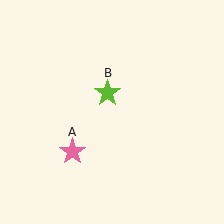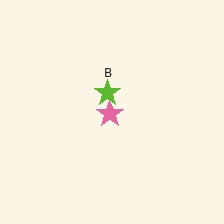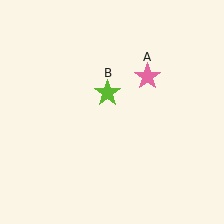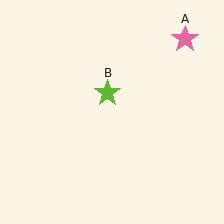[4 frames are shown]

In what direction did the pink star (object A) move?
The pink star (object A) moved up and to the right.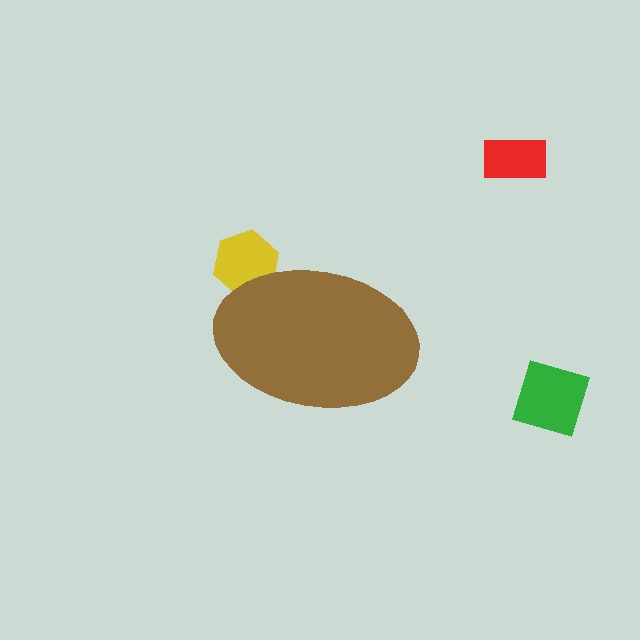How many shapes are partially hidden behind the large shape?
1 shape is partially hidden.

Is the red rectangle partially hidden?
No, the red rectangle is fully visible.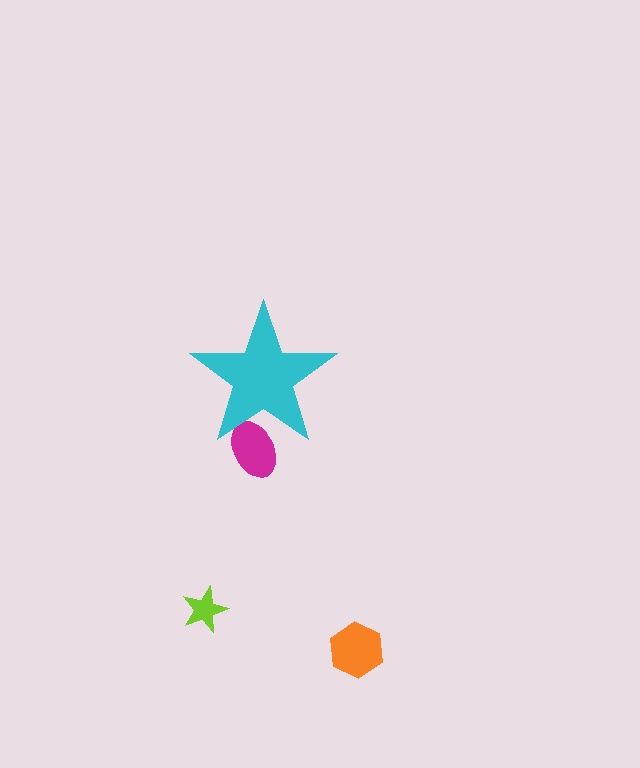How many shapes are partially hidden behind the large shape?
1 shape is partially hidden.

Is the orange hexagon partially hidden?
No, the orange hexagon is fully visible.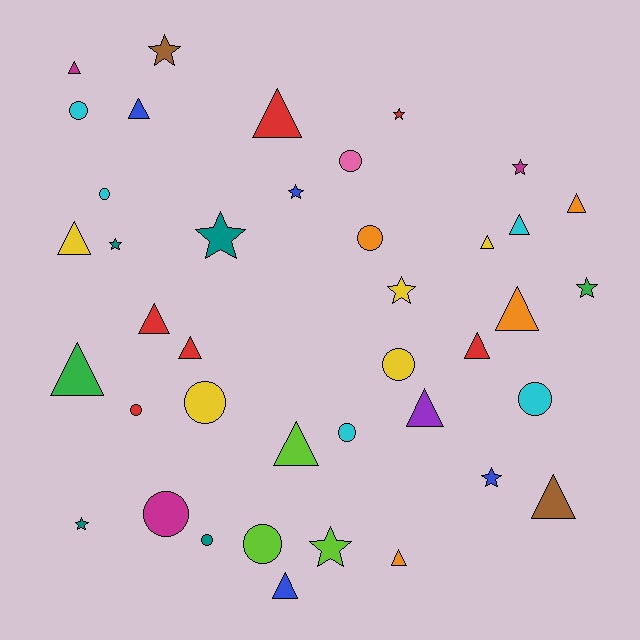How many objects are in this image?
There are 40 objects.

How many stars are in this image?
There are 11 stars.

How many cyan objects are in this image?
There are 5 cyan objects.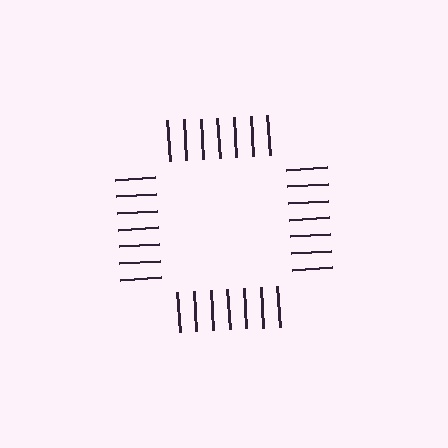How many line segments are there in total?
28 — 7 along each of the 4 edges.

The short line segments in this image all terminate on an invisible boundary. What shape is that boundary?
An illusory square — the line segments terminate on its edges but no continuous stroke is drawn.